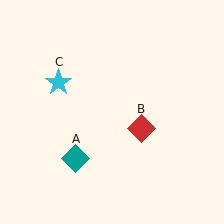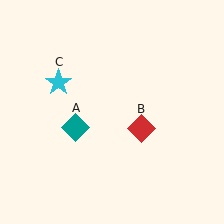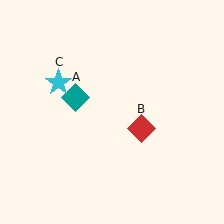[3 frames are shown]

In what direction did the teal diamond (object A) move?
The teal diamond (object A) moved up.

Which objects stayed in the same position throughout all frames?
Red diamond (object B) and cyan star (object C) remained stationary.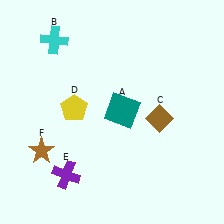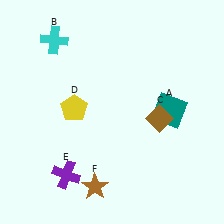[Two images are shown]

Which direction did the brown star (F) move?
The brown star (F) moved right.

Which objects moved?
The objects that moved are: the teal square (A), the brown star (F).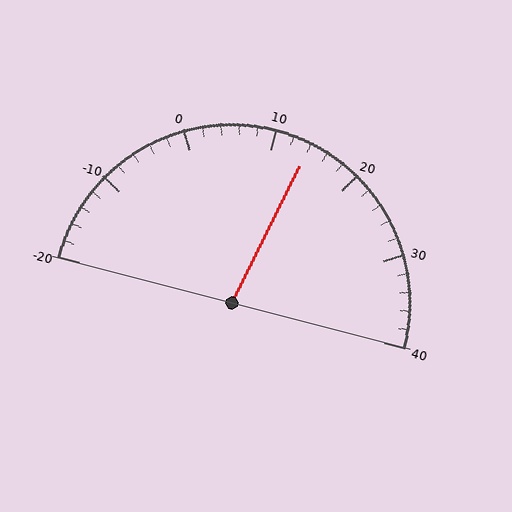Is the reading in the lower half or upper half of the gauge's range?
The reading is in the upper half of the range (-20 to 40).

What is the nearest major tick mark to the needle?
The nearest major tick mark is 10.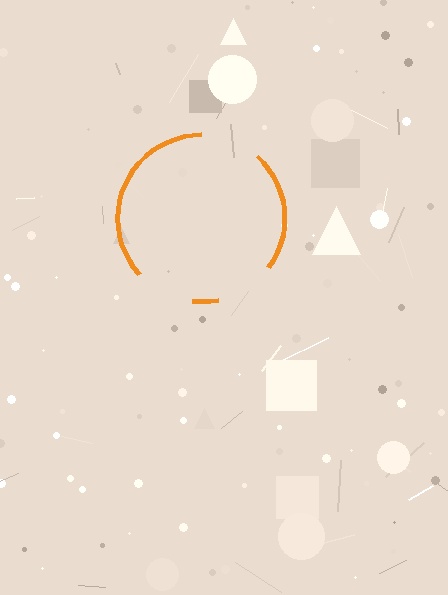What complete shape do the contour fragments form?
The contour fragments form a circle.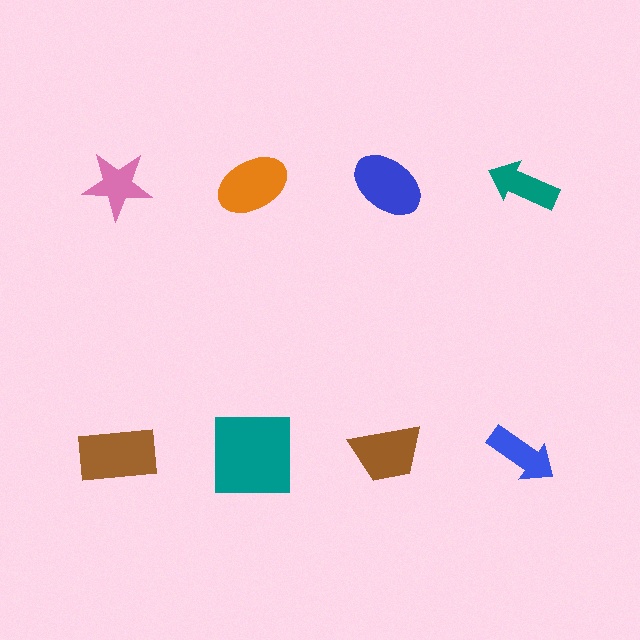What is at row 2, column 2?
A teal square.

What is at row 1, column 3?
A blue ellipse.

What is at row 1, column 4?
A teal arrow.